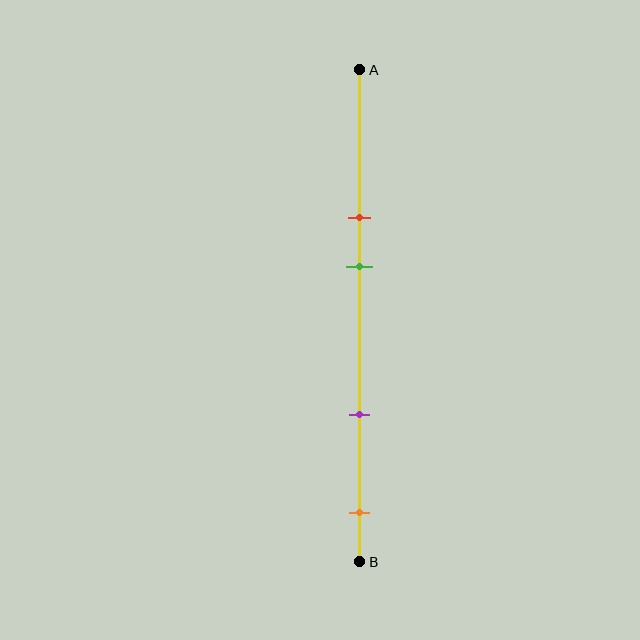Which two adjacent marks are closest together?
The red and green marks are the closest adjacent pair.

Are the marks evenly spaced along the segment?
No, the marks are not evenly spaced.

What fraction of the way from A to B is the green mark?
The green mark is approximately 40% (0.4) of the way from A to B.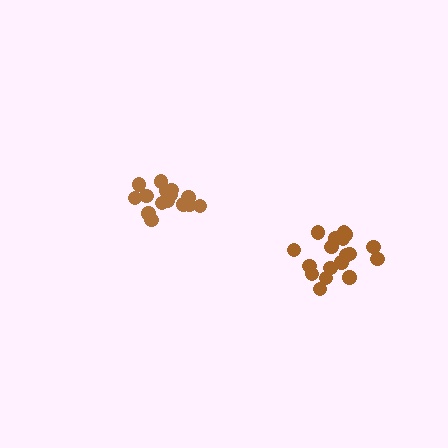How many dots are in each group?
Group 1: 18 dots, Group 2: 16 dots (34 total).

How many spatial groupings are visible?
There are 2 spatial groupings.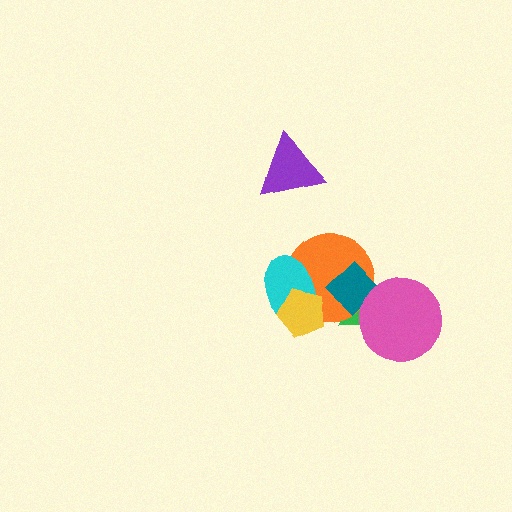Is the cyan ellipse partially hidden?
Yes, it is partially covered by another shape.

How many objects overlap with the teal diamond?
3 objects overlap with the teal diamond.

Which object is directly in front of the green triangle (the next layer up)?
The orange circle is directly in front of the green triangle.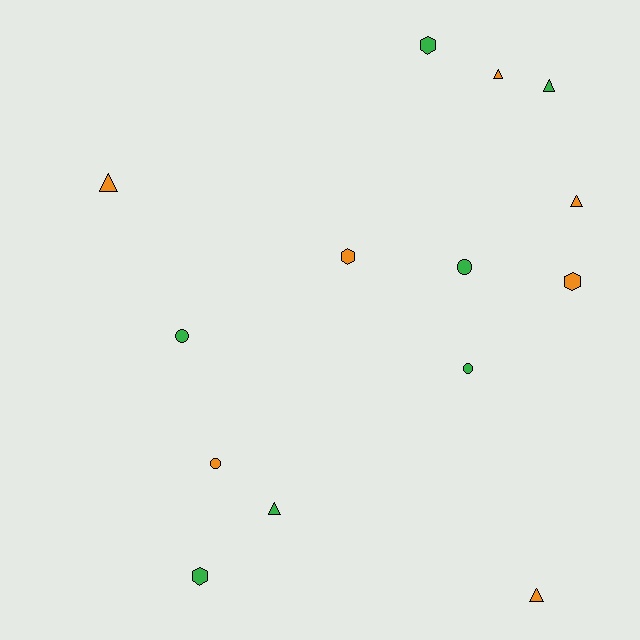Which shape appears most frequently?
Triangle, with 6 objects.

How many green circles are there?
There are 3 green circles.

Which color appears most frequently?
Orange, with 7 objects.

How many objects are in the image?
There are 14 objects.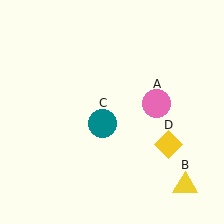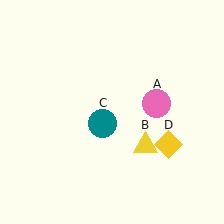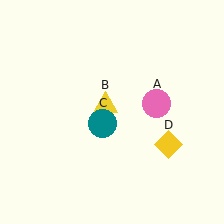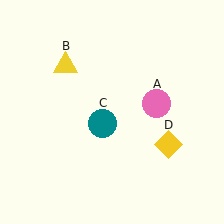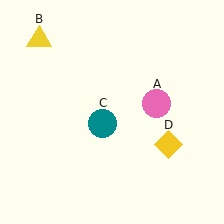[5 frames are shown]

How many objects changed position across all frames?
1 object changed position: yellow triangle (object B).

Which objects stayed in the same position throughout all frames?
Pink circle (object A) and teal circle (object C) and yellow diamond (object D) remained stationary.